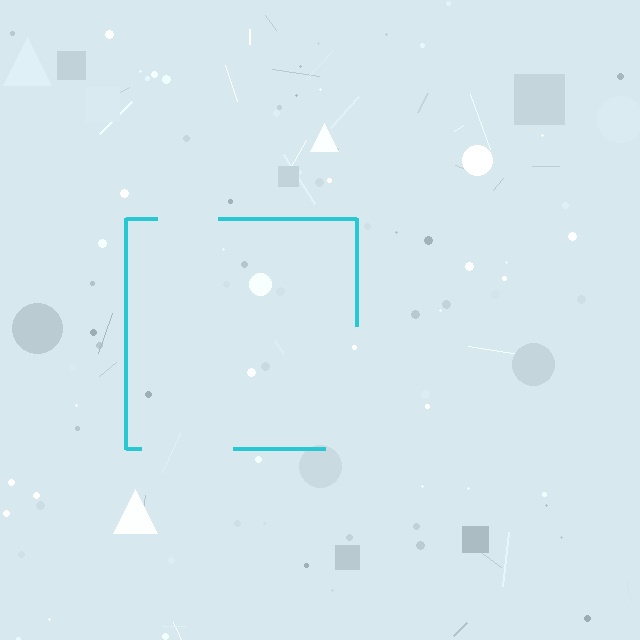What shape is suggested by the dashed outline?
The dashed outline suggests a square.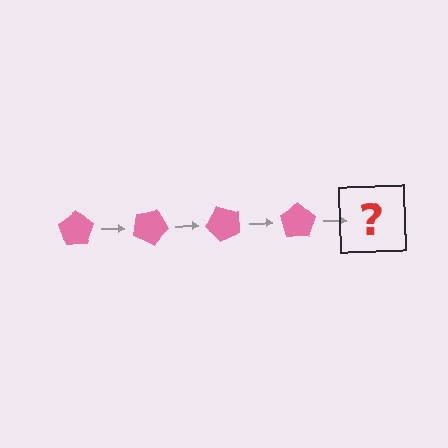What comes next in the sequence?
The next element should be a pink pentagon rotated 100 degrees.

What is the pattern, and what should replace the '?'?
The pattern is that the pentagon rotates 25 degrees each step. The '?' should be a pink pentagon rotated 100 degrees.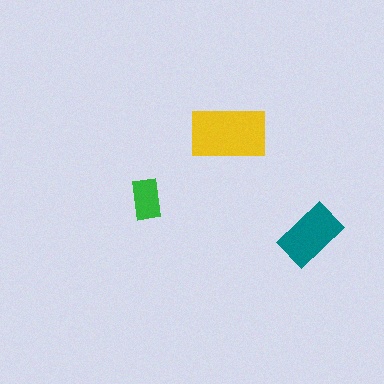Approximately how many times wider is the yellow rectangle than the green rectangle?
About 2 times wider.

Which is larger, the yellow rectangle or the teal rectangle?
The yellow one.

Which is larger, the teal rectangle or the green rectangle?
The teal one.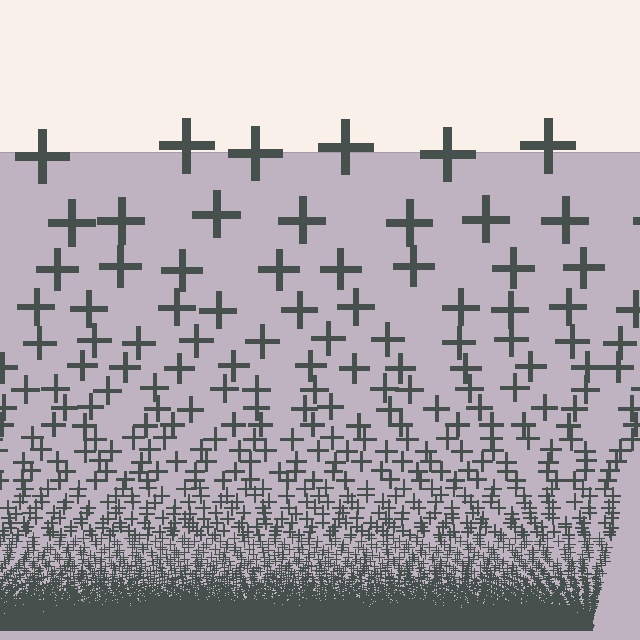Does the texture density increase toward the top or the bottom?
Density increases toward the bottom.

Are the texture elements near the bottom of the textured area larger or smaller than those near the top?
Smaller. The gradient is inverted — elements near the bottom are smaller and denser.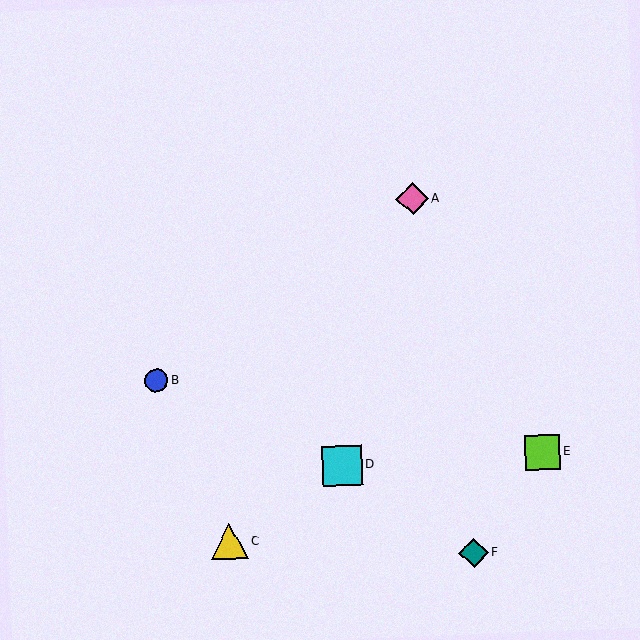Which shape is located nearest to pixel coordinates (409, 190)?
The pink diamond (labeled A) at (412, 199) is nearest to that location.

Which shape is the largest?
The cyan square (labeled D) is the largest.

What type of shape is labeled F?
Shape F is a teal diamond.